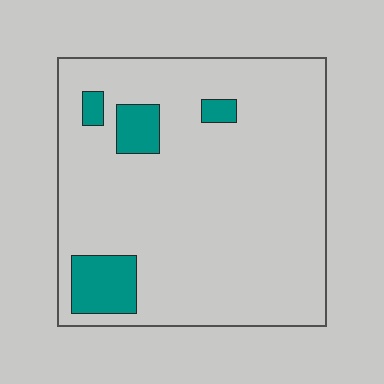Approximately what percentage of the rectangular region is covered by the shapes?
Approximately 10%.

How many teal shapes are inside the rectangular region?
4.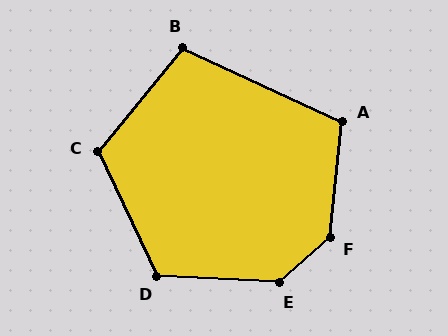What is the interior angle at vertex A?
Approximately 109 degrees (obtuse).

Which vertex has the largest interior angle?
F, at approximately 137 degrees.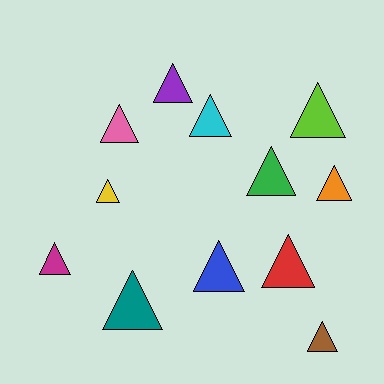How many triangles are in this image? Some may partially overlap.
There are 12 triangles.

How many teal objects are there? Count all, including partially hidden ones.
There is 1 teal object.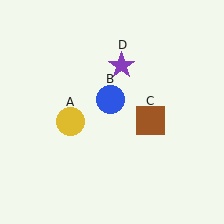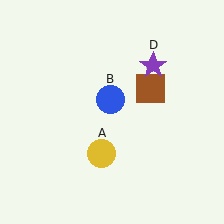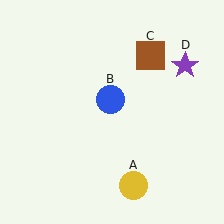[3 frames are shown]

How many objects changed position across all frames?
3 objects changed position: yellow circle (object A), brown square (object C), purple star (object D).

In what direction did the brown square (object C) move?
The brown square (object C) moved up.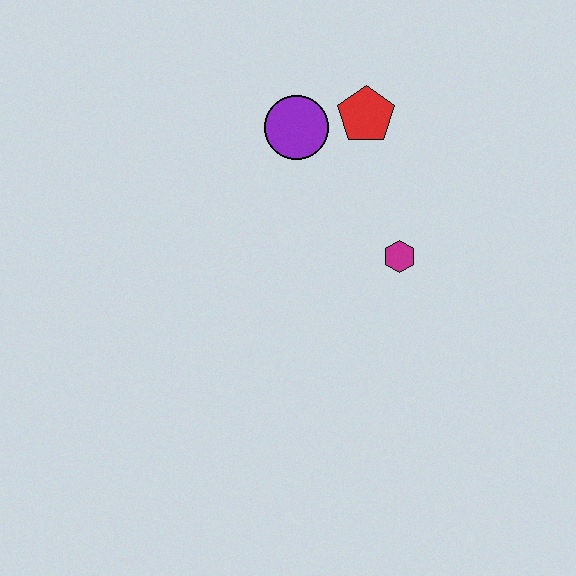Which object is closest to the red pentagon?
The purple circle is closest to the red pentagon.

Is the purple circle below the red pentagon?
Yes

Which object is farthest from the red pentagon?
The magenta hexagon is farthest from the red pentagon.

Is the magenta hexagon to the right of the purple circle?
Yes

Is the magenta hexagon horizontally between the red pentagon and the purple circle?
No